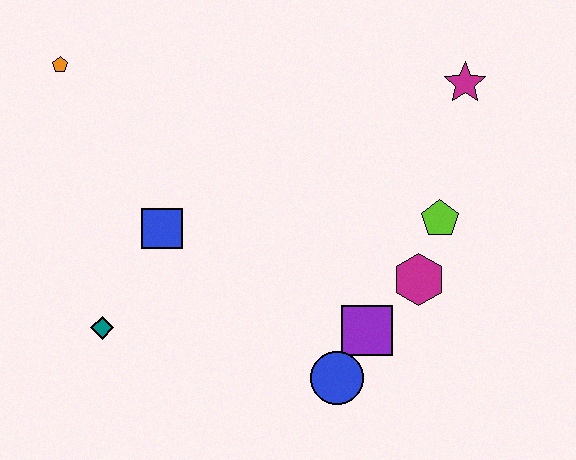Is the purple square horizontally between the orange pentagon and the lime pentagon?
Yes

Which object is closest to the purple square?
The blue circle is closest to the purple square.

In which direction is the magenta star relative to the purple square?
The magenta star is above the purple square.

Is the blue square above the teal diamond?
Yes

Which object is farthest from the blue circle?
The orange pentagon is farthest from the blue circle.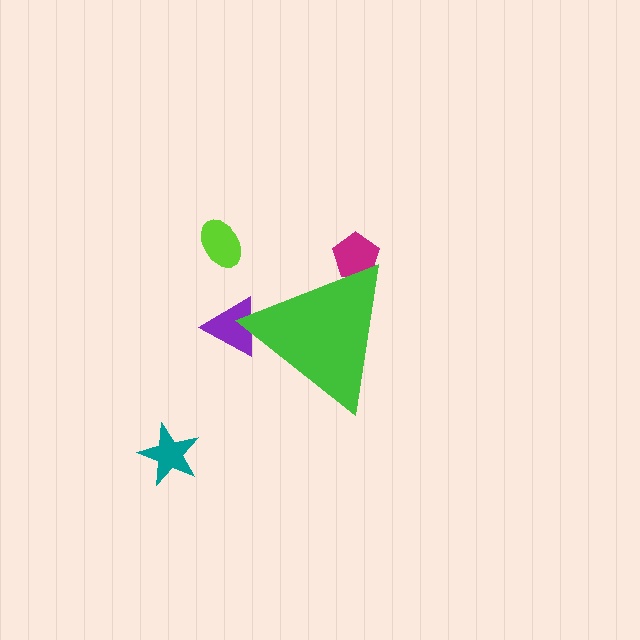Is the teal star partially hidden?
No, the teal star is fully visible.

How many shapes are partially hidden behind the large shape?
2 shapes are partially hidden.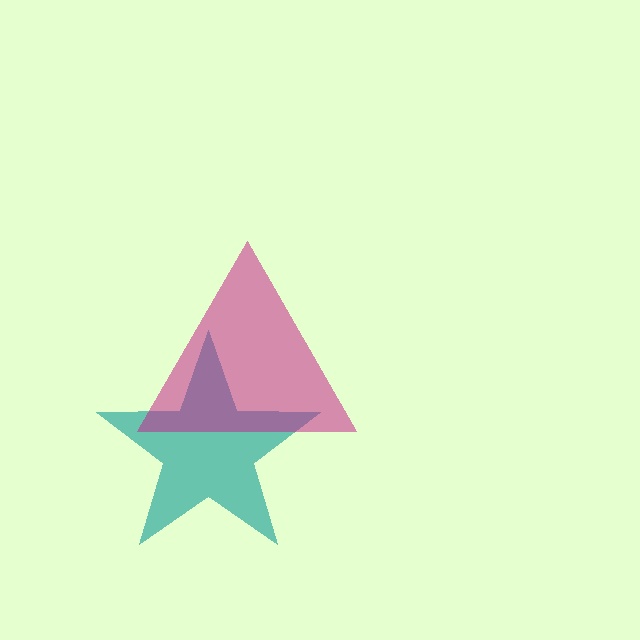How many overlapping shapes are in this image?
There are 2 overlapping shapes in the image.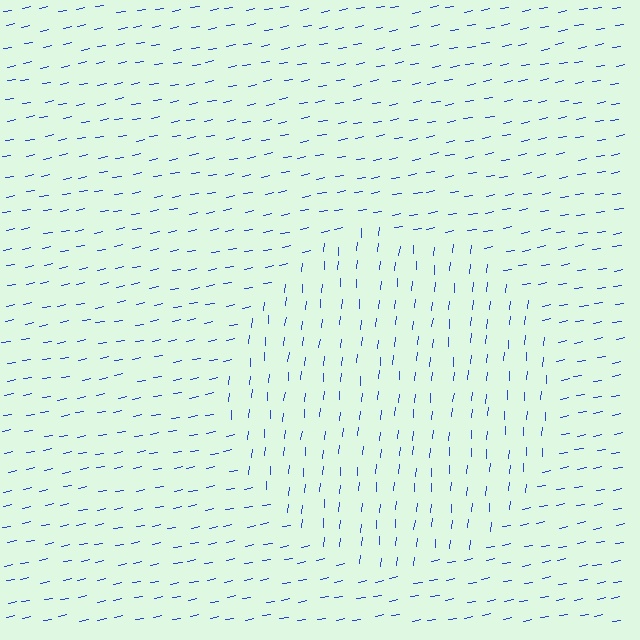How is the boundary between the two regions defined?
The boundary is defined purely by a change in line orientation (approximately 74 degrees difference). All lines are the same color and thickness.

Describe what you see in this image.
The image is filled with small blue line segments. A circle region in the image has lines oriented differently from the surrounding lines, creating a visible texture boundary.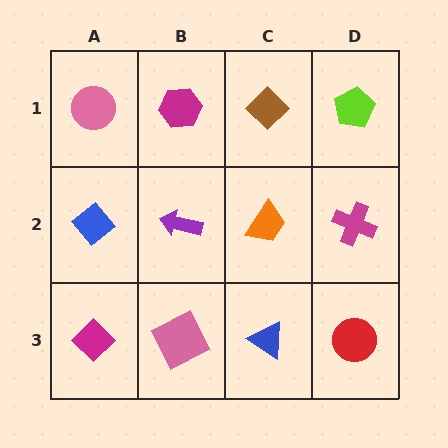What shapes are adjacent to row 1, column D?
A magenta cross (row 2, column D), a brown diamond (row 1, column C).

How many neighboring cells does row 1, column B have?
3.